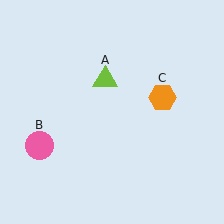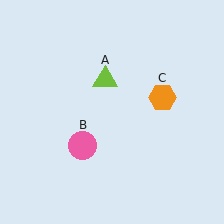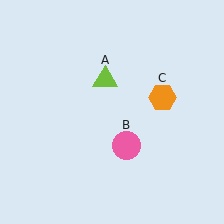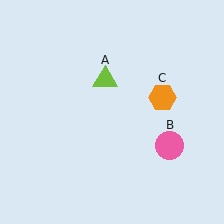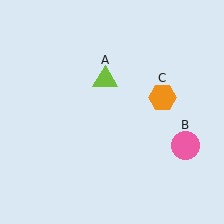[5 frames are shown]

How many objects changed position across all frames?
1 object changed position: pink circle (object B).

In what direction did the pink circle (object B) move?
The pink circle (object B) moved right.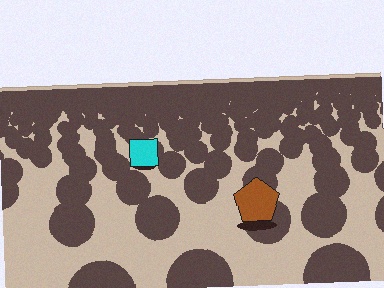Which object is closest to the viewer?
The brown pentagon is closest. The texture marks near it are larger and more spread out.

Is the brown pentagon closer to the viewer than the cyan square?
Yes. The brown pentagon is closer — you can tell from the texture gradient: the ground texture is coarser near it.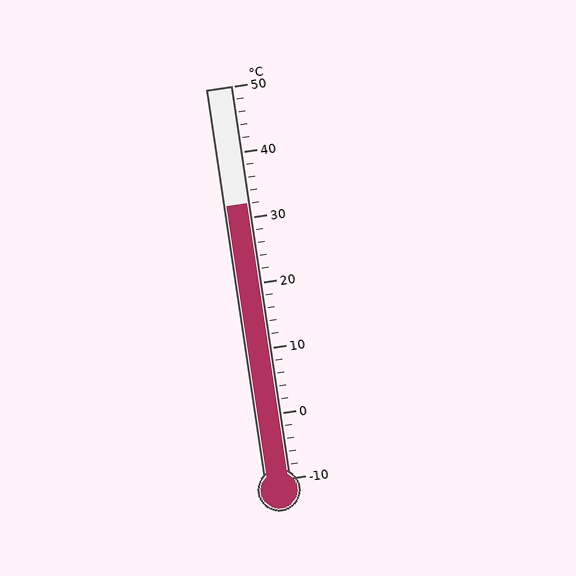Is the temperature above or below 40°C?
The temperature is below 40°C.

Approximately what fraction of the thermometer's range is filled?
The thermometer is filled to approximately 70% of its range.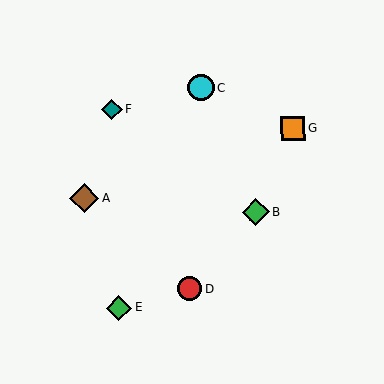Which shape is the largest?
The brown diamond (labeled A) is the largest.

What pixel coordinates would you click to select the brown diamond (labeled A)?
Click at (84, 198) to select the brown diamond A.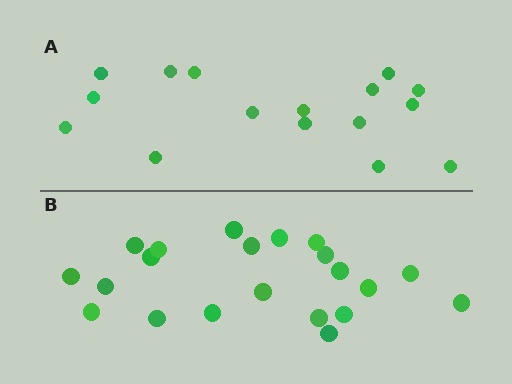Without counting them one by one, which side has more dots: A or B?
Region B (the bottom region) has more dots.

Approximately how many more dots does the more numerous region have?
Region B has about 5 more dots than region A.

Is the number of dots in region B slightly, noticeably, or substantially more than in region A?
Region B has noticeably more, but not dramatically so. The ratio is roughly 1.3 to 1.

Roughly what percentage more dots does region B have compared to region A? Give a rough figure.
About 30% more.